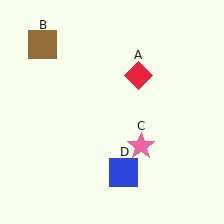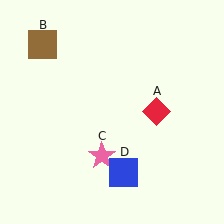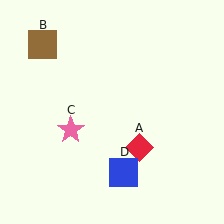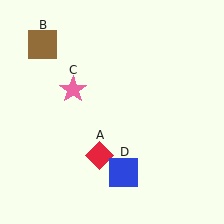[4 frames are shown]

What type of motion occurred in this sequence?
The red diamond (object A), pink star (object C) rotated clockwise around the center of the scene.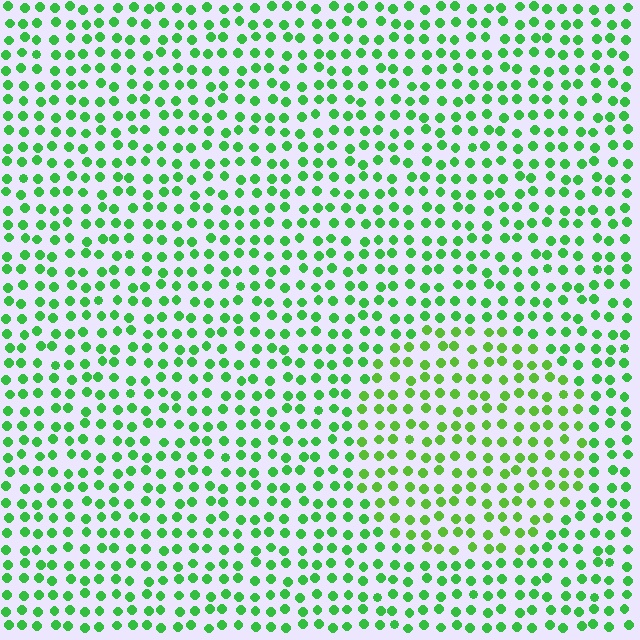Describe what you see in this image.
The image is filled with small green elements in a uniform arrangement. A circle-shaped region is visible where the elements are tinted to a slightly different hue, forming a subtle color boundary.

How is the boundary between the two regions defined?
The boundary is defined purely by a slight shift in hue (about 21 degrees). Spacing, size, and orientation are identical on both sides.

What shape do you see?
I see a circle.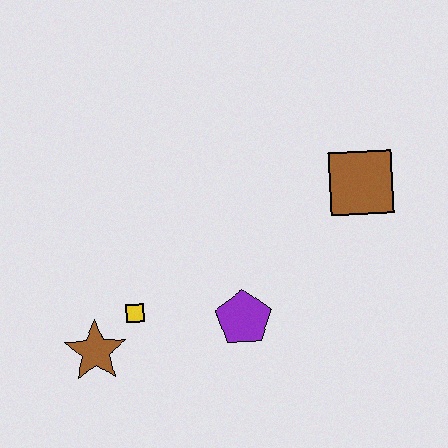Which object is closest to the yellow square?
The brown star is closest to the yellow square.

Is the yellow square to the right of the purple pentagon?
No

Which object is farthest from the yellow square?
The brown square is farthest from the yellow square.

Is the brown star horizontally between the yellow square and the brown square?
No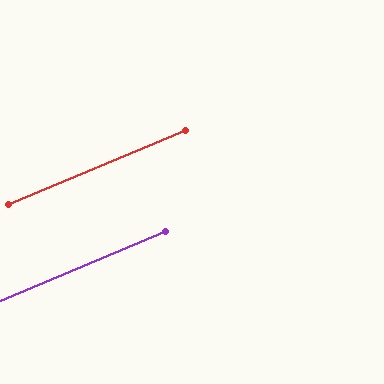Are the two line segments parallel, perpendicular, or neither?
Parallel — their directions differ by only 0.0°.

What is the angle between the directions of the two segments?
Approximately 0 degrees.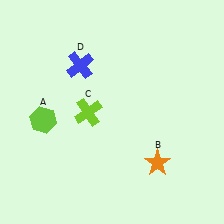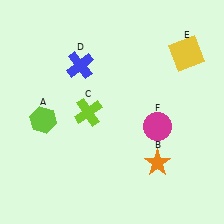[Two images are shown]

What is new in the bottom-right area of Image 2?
A magenta circle (F) was added in the bottom-right area of Image 2.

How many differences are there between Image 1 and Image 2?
There are 2 differences between the two images.